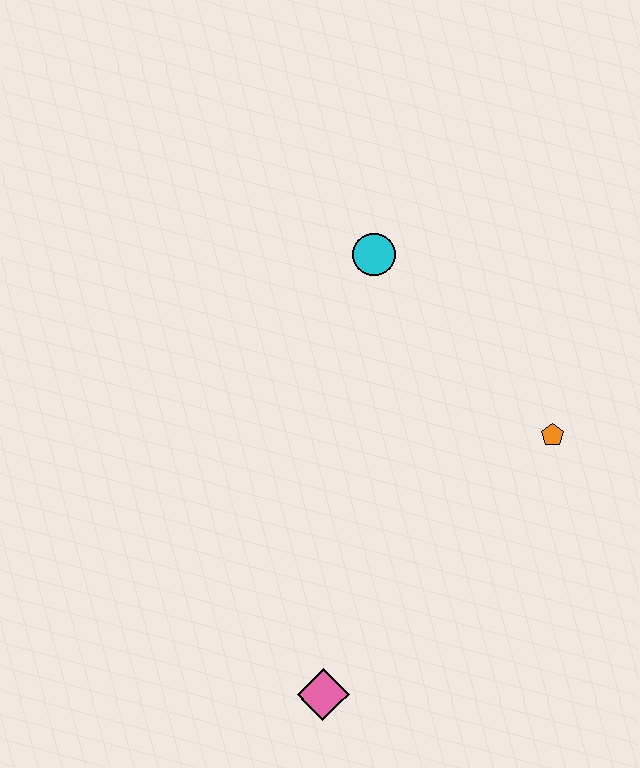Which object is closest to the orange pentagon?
The cyan circle is closest to the orange pentagon.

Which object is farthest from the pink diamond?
The cyan circle is farthest from the pink diamond.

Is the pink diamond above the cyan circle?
No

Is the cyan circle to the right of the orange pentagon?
No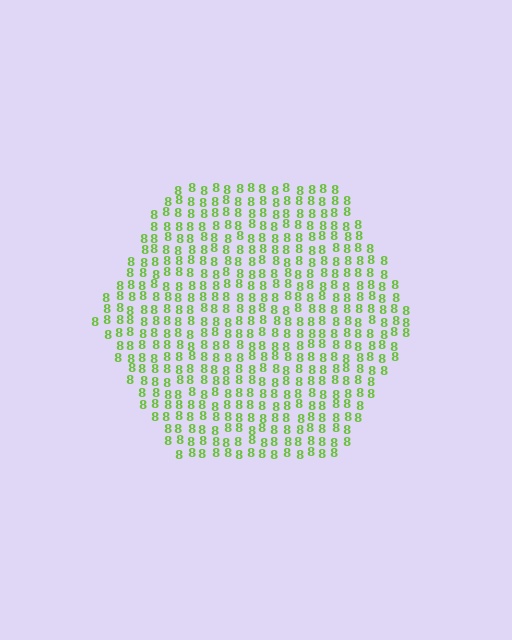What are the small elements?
The small elements are digit 8's.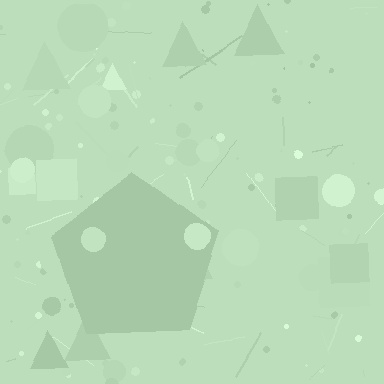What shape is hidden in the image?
A pentagon is hidden in the image.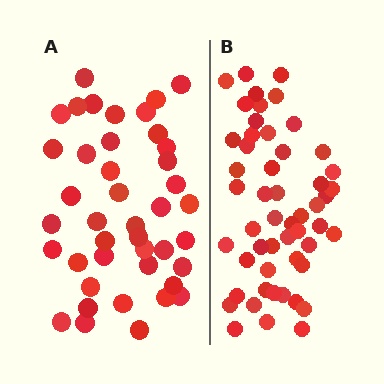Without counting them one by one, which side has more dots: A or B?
Region B (the right region) has more dots.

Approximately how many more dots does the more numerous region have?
Region B has roughly 10 or so more dots than region A.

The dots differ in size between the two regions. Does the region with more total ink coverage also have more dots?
No. Region A has more total ink coverage because its dots are larger, but region B actually contains more individual dots. Total area can be misleading — the number of items is what matters here.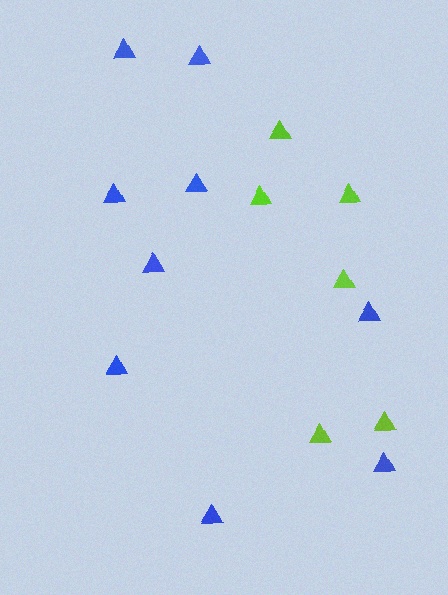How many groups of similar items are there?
There are 2 groups: one group of blue triangles (9) and one group of lime triangles (6).